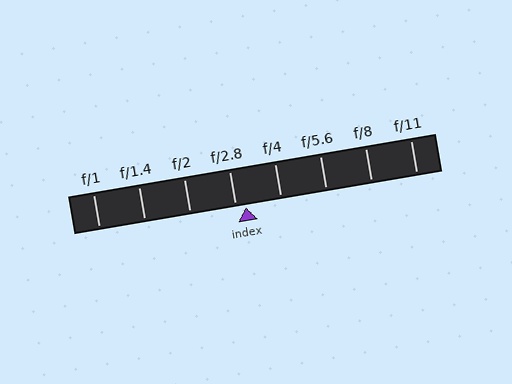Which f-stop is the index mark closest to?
The index mark is closest to f/2.8.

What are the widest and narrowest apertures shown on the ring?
The widest aperture shown is f/1 and the narrowest is f/11.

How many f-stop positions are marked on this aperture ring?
There are 8 f-stop positions marked.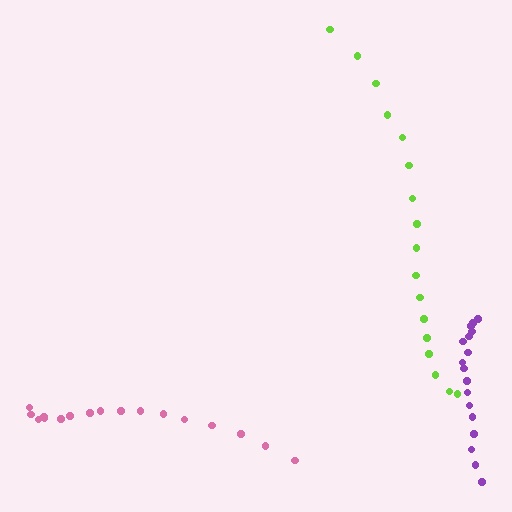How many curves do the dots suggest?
There are 3 distinct paths.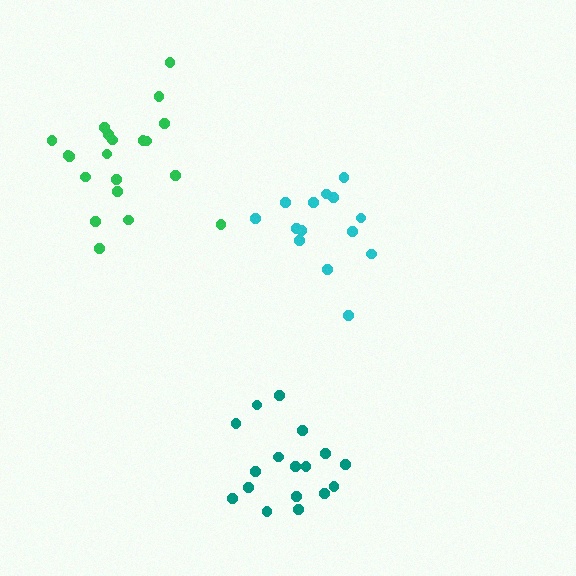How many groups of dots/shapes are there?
There are 3 groups.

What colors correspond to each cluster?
The clusters are colored: cyan, green, teal.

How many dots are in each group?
Group 1: 14 dots, Group 2: 20 dots, Group 3: 17 dots (51 total).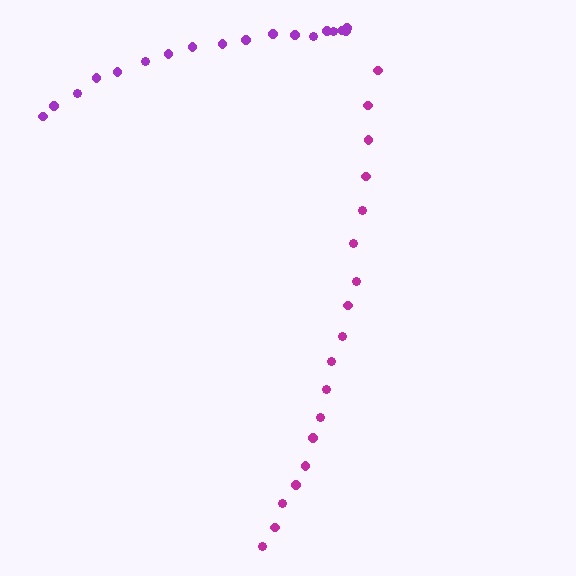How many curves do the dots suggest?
There are 2 distinct paths.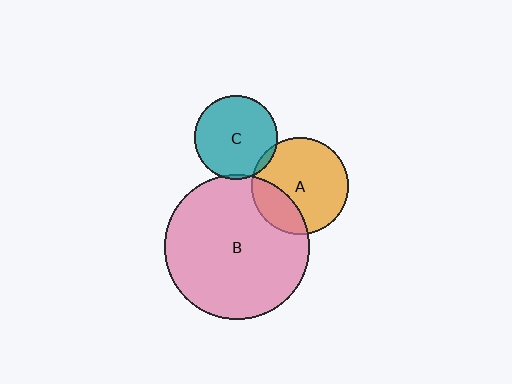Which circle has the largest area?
Circle B (pink).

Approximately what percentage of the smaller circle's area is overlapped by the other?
Approximately 5%.